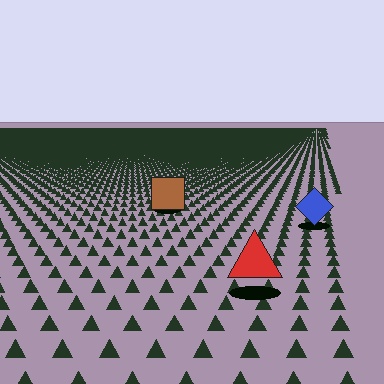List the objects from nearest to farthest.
From nearest to farthest: the red triangle, the blue diamond, the brown square.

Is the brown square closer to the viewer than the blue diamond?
No. The blue diamond is closer — you can tell from the texture gradient: the ground texture is coarser near it.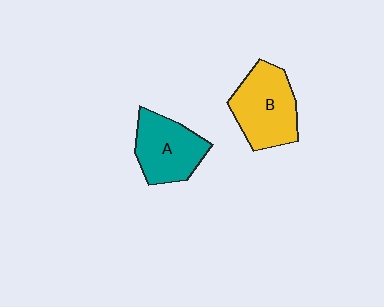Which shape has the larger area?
Shape B (yellow).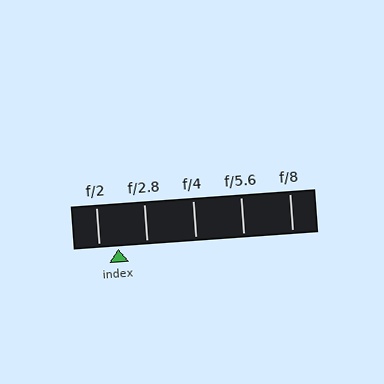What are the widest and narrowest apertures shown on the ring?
The widest aperture shown is f/2 and the narrowest is f/8.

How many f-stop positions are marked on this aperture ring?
There are 5 f-stop positions marked.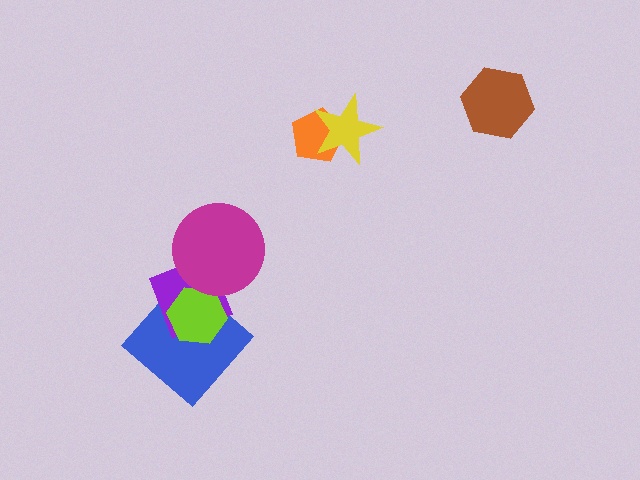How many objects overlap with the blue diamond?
2 objects overlap with the blue diamond.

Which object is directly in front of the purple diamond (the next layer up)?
The lime hexagon is directly in front of the purple diamond.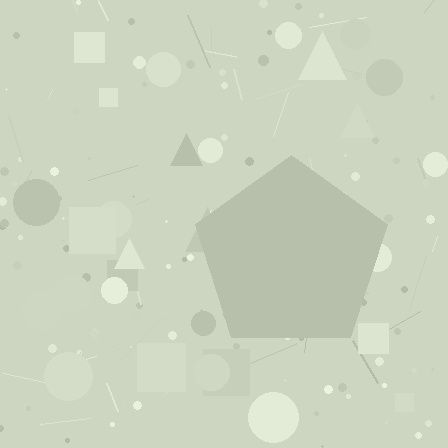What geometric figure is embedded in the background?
A pentagon is embedded in the background.